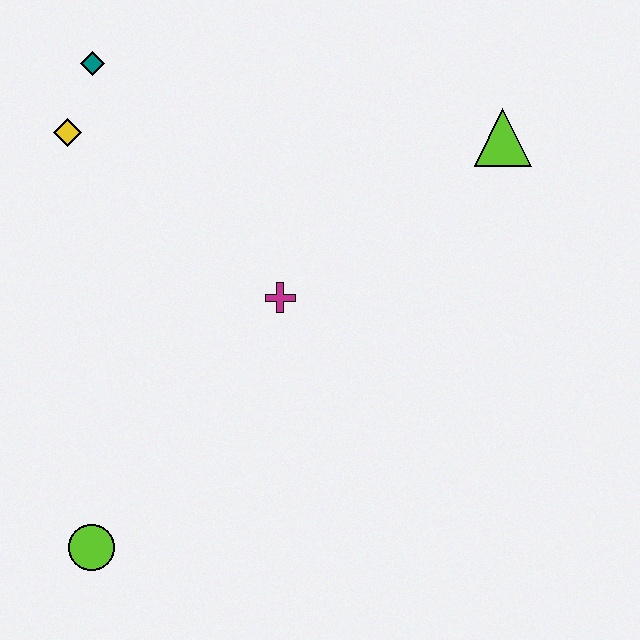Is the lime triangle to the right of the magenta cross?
Yes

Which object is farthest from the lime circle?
The lime triangle is farthest from the lime circle.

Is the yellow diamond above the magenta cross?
Yes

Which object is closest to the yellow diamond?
The teal diamond is closest to the yellow diamond.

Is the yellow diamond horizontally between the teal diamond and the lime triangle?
No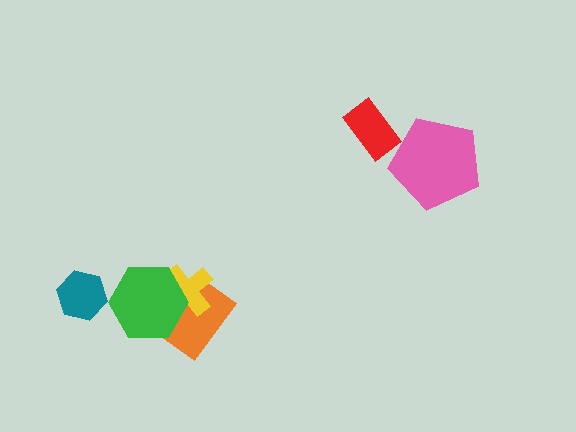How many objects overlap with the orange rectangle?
2 objects overlap with the orange rectangle.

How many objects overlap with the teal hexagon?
0 objects overlap with the teal hexagon.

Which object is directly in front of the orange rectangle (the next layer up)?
The yellow cross is directly in front of the orange rectangle.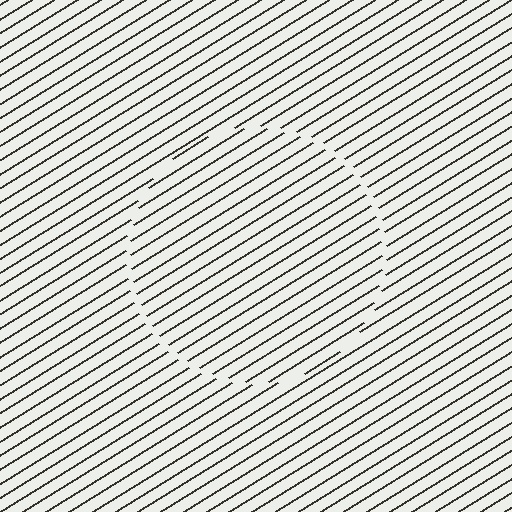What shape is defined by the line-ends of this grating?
An illusory circle. The interior of the shape contains the same grating, shifted by half a period — the contour is defined by the phase discontinuity where line-ends from the inner and outer gratings abut.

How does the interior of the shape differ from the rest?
The interior of the shape contains the same grating, shifted by half a period — the contour is defined by the phase discontinuity where line-ends from the inner and outer gratings abut.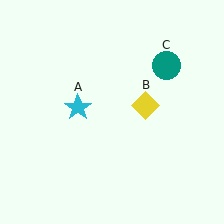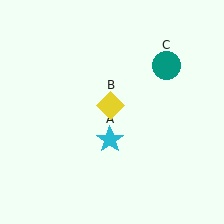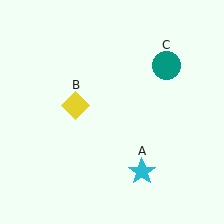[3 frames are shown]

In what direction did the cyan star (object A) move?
The cyan star (object A) moved down and to the right.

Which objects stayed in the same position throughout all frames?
Teal circle (object C) remained stationary.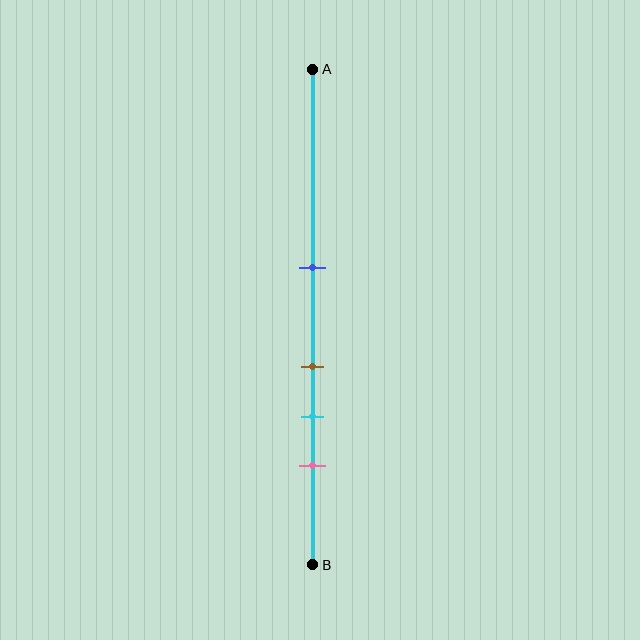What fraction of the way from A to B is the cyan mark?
The cyan mark is approximately 70% (0.7) of the way from A to B.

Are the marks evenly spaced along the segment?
No, the marks are not evenly spaced.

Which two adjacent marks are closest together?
The brown and cyan marks are the closest adjacent pair.